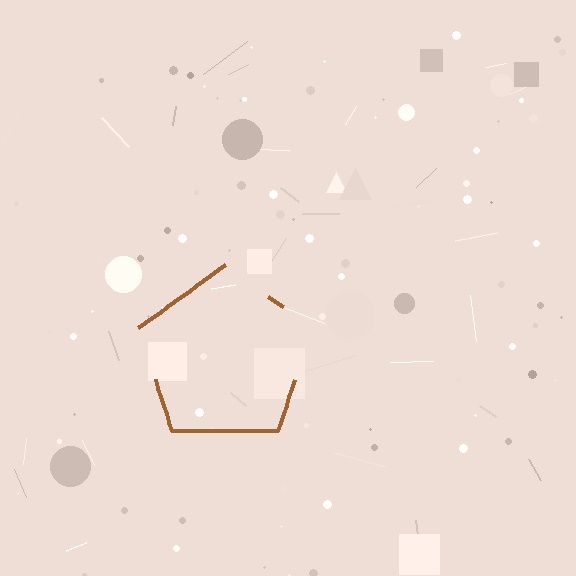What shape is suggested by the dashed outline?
The dashed outline suggests a pentagon.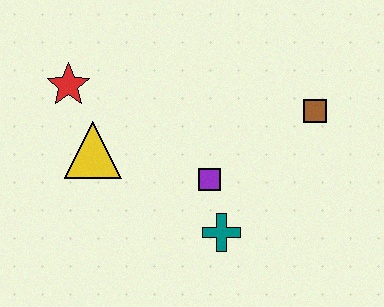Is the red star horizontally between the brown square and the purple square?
No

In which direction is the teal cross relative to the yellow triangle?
The teal cross is to the right of the yellow triangle.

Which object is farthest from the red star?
The brown square is farthest from the red star.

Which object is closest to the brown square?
The purple square is closest to the brown square.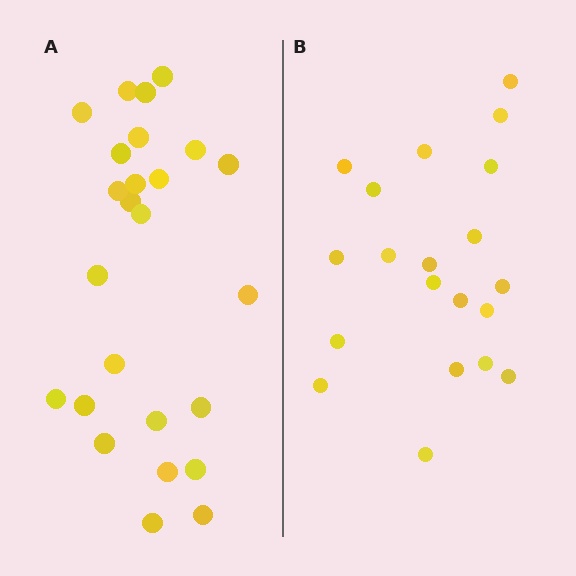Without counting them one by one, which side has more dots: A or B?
Region A (the left region) has more dots.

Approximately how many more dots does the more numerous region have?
Region A has about 5 more dots than region B.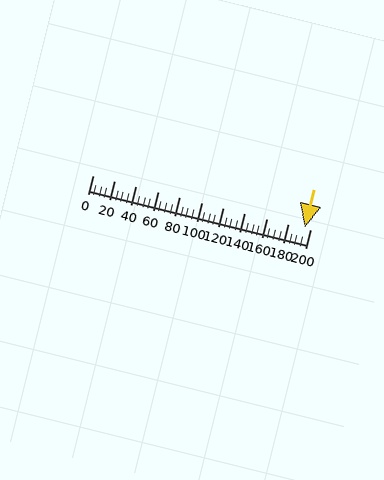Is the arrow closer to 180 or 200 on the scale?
The arrow is closer to 200.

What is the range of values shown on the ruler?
The ruler shows values from 0 to 200.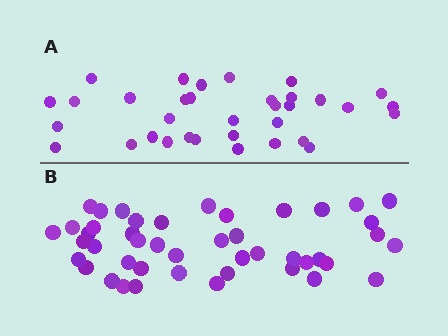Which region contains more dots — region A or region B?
Region B (the bottom region) has more dots.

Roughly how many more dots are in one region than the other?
Region B has roughly 12 or so more dots than region A.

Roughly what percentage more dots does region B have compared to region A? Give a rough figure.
About 30% more.